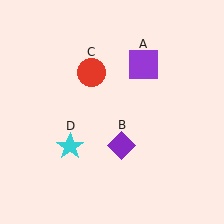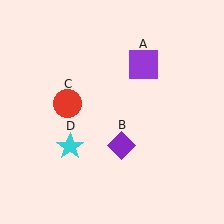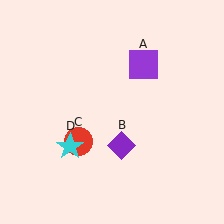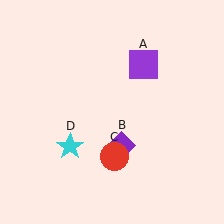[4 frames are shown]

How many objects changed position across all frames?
1 object changed position: red circle (object C).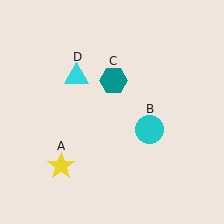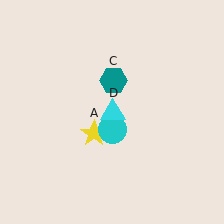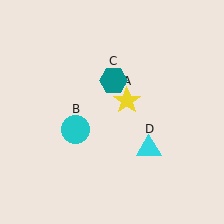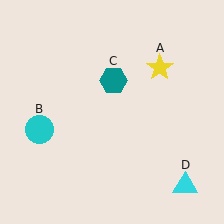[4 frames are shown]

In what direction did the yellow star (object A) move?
The yellow star (object A) moved up and to the right.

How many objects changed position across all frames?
3 objects changed position: yellow star (object A), cyan circle (object B), cyan triangle (object D).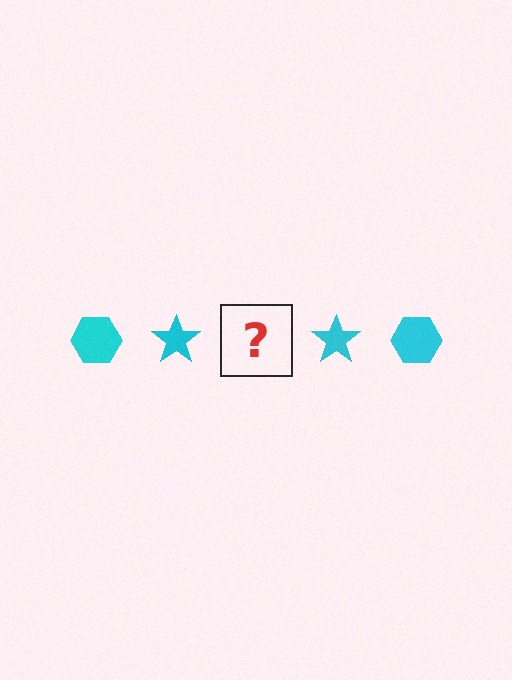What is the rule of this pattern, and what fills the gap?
The rule is that the pattern cycles through hexagon, star shapes in cyan. The gap should be filled with a cyan hexagon.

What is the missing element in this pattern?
The missing element is a cyan hexagon.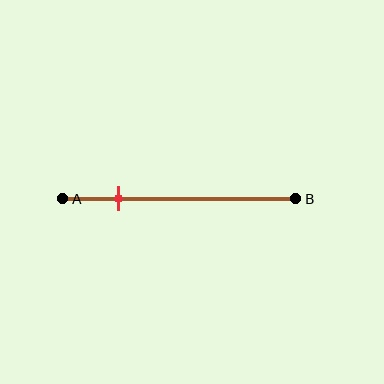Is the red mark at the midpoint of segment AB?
No, the mark is at about 25% from A, not at the 50% midpoint.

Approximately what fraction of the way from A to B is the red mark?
The red mark is approximately 25% of the way from A to B.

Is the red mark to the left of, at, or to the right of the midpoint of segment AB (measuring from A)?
The red mark is to the left of the midpoint of segment AB.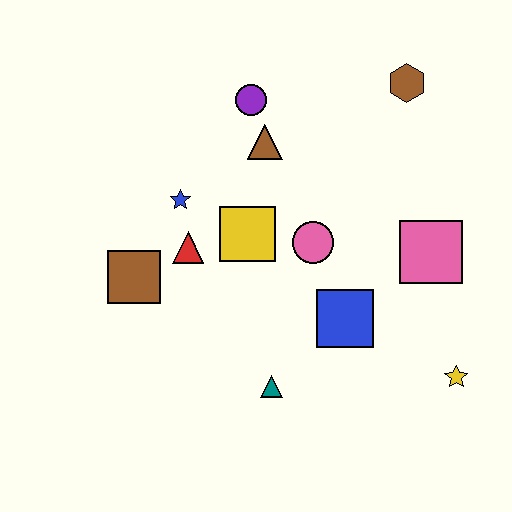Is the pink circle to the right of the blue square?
No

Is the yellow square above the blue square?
Yes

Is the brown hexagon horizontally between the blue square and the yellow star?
Yes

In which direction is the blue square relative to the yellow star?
The blue square is to the left of the yellow star.